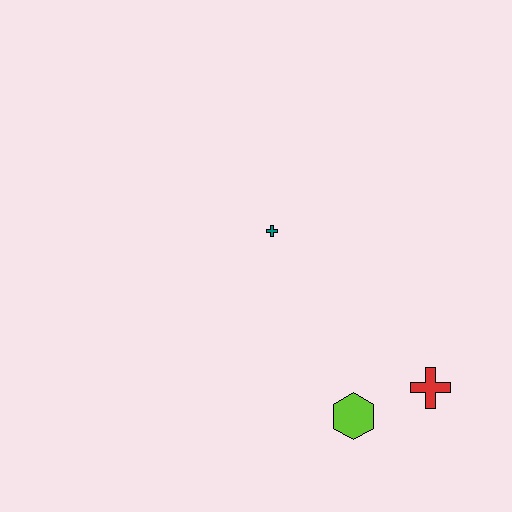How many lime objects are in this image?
There is 1 lime object.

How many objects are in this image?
There are 3 objects.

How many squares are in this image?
There are no squares.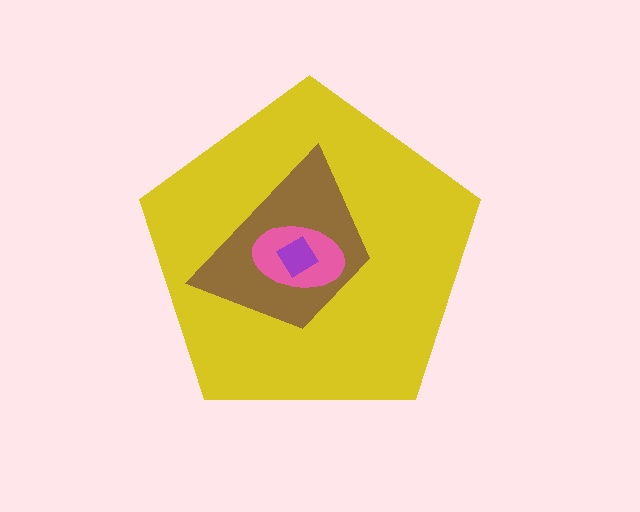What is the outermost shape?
The yellow pentagon.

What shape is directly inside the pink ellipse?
The purple diamond.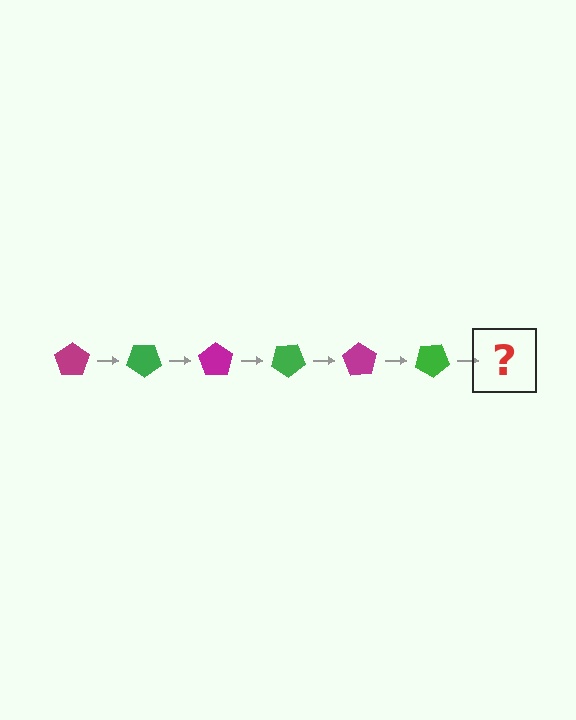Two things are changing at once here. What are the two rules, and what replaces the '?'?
The two rules are that it rotates 35 degrees each step and the color cycles through magenta and green. The '?' should be a magenta pentagon, rotated 210 degrees from the start.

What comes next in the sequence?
The next element should be a magenta pentagon, rotated 210 degrees from the start.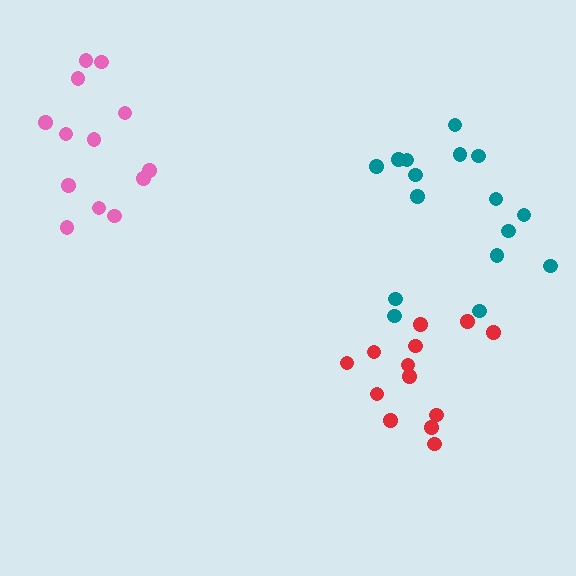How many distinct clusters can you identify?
There are 3 distinct clusters.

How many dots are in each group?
Group 1: 16 dots, Group 2: 13 dots, Group 3: 13 dots (42 total).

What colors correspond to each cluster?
The clusters are colored: teal, red, pink.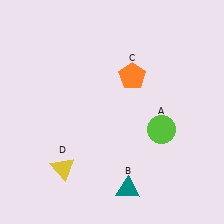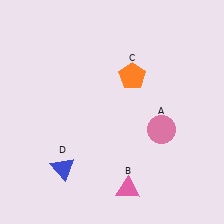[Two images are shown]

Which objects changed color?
A changed from lime to pink. B changed from teal to pink. D changed from yellow to blue.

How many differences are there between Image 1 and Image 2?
There are 3 differences between the two images.